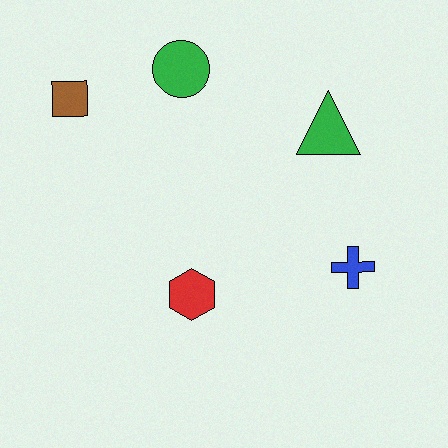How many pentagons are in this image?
There are no pentagons.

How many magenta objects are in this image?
There are no magenta objects.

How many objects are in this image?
There are 5 objects.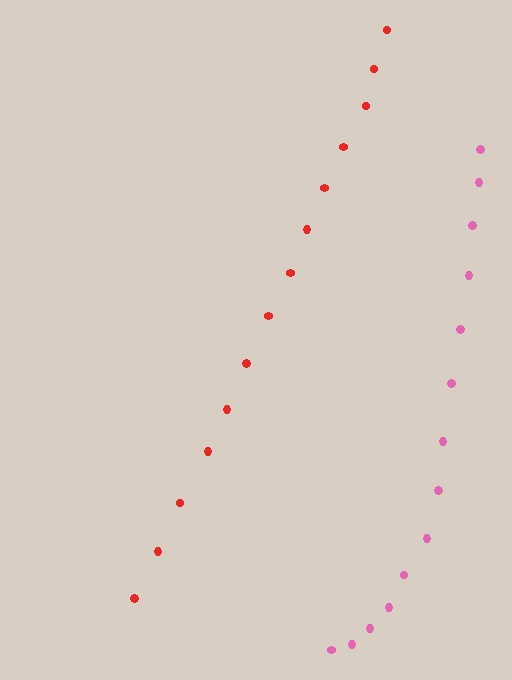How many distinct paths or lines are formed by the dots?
There are 2 distinct paths.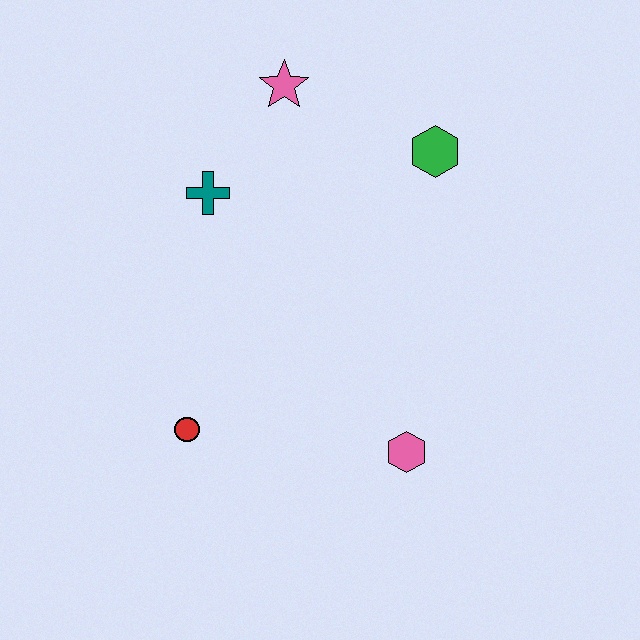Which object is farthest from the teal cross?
The pink hexagon is farthest from the teal cross.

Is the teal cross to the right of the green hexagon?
No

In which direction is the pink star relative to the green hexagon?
The pink star is to the left of the green hexagon.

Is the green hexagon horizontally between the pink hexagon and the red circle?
No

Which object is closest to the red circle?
The pink hexagon is closest to the red circle.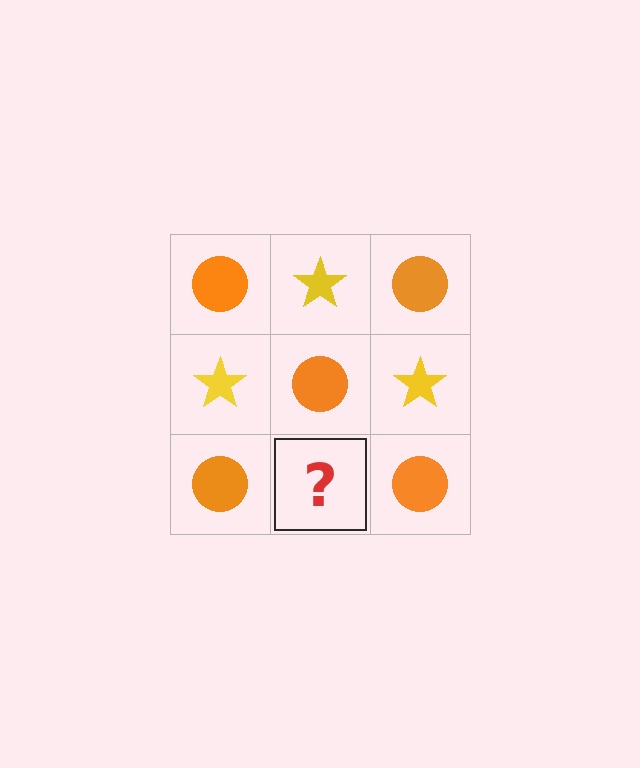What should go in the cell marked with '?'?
The missing cell should contain a yellow star.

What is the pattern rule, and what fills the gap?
The rule is that it alternates orange circle and yellow star in a checkerboard pattern. The gap should be filled with a yellow star.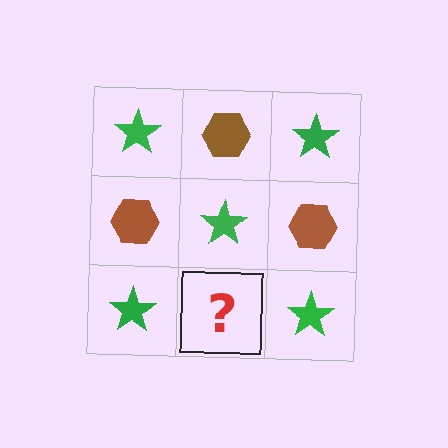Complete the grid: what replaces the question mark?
The question mark should be replaced with a brown hexagon.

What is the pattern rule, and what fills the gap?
The rule is that it alternates green star and brown hexagon in a checkerboard pattern. The gap should be filled with a brown hexagon.